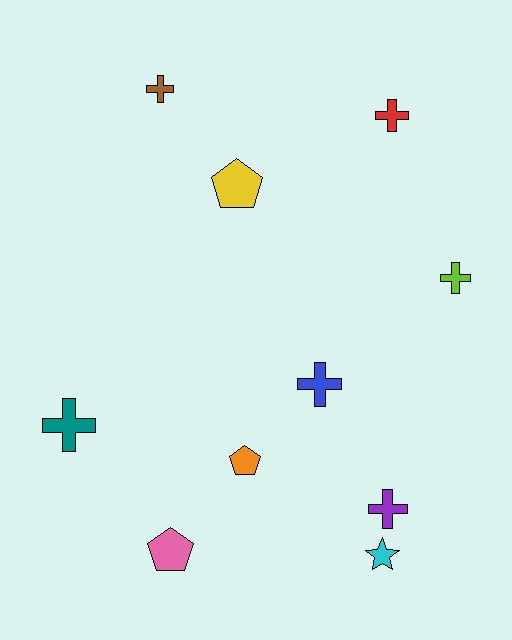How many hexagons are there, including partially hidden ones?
There are no hexagons.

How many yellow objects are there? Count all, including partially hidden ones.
There is 1 yellow object.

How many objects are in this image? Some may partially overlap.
There are 10 objects.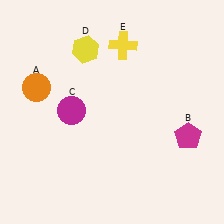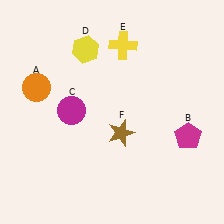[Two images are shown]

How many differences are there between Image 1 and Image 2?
There is 1 difference between the two images.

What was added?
A brown star (F) was added in Image 2.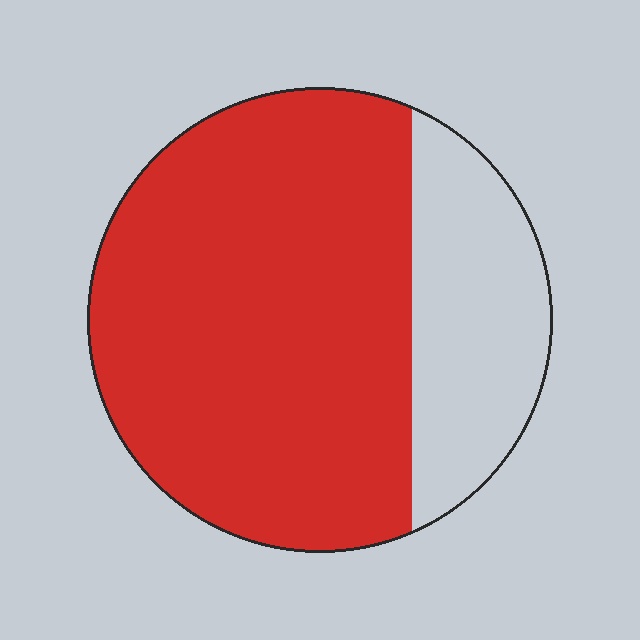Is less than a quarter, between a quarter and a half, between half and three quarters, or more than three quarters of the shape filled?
Between half and three quarters.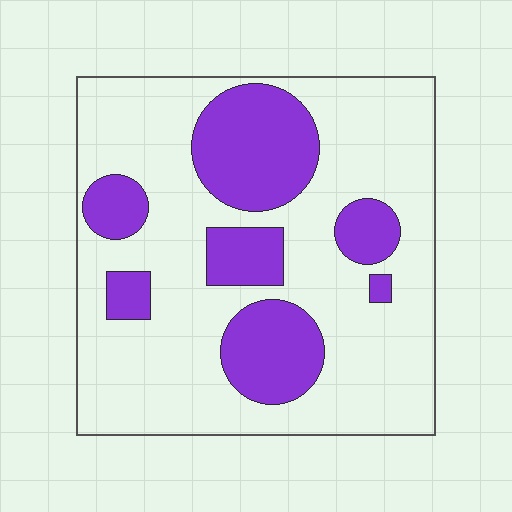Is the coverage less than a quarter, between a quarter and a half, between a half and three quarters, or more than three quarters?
Between a quarter and a half.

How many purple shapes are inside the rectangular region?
7.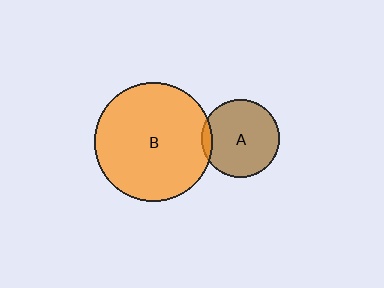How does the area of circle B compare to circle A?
Approximately 2.3 times.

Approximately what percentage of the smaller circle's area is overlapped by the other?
Approximately 5%.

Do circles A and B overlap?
Yes.